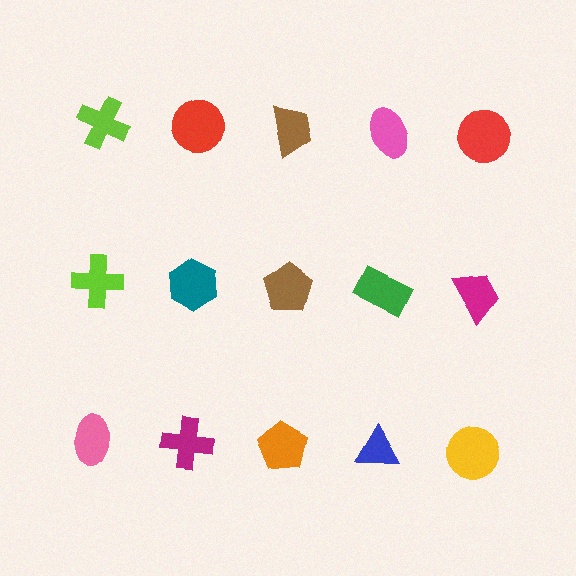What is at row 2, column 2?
A teal hexagon.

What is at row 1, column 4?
A pink ellipse.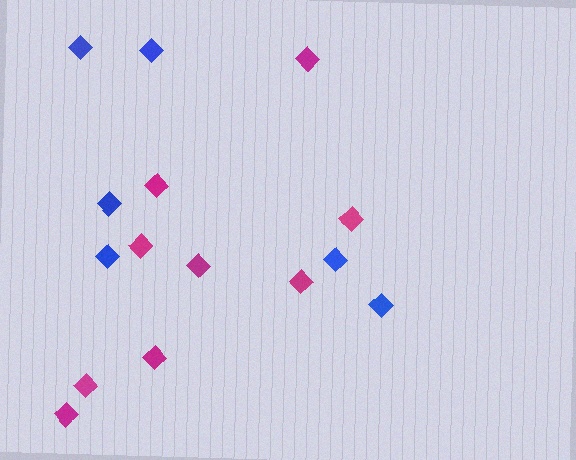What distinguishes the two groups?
There are 2 groups: one group of magenta diamonds (9) and one group of blue diamonds (6).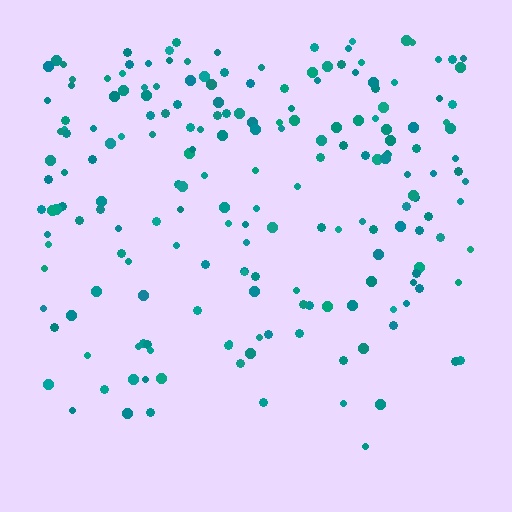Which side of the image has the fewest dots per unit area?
The bottom.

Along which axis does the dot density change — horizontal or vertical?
Vertical.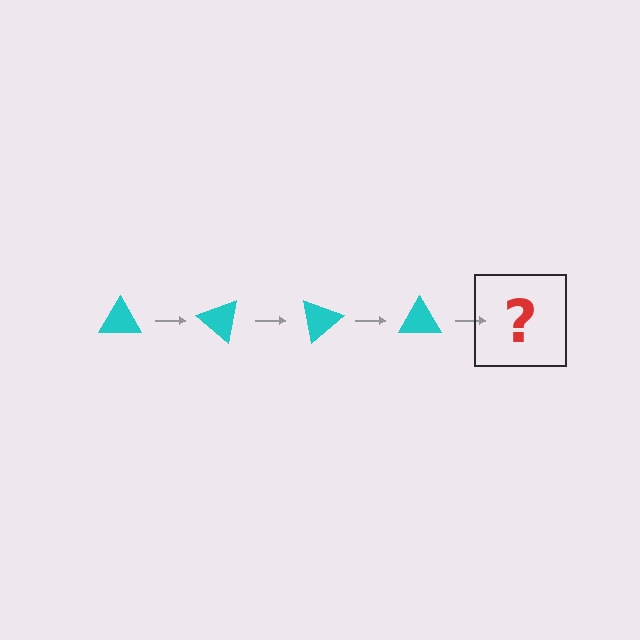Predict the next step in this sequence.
The next step is a cyan triangle rotated 160 degrees.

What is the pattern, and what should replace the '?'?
The pattern is that the triangle rotates 40 degrees each step. The '?' should be a cyan triangle rotated 160 degrees.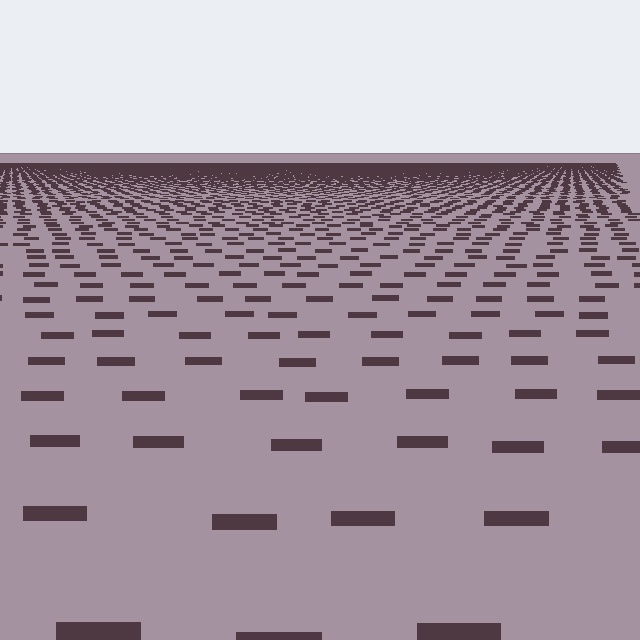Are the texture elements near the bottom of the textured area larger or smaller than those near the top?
Larger. Near the bottom, elements are closer to the viewer and appear at a bigger on-screen size.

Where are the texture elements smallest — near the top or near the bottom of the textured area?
Near the top.